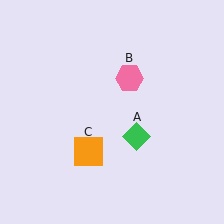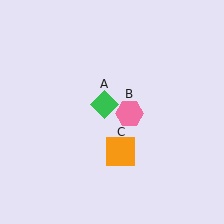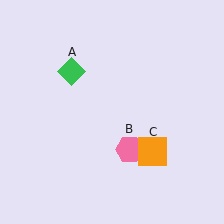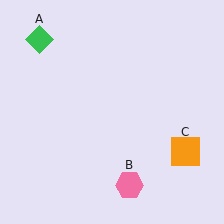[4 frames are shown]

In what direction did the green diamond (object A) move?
The green diamond (object A) moved up and to the left.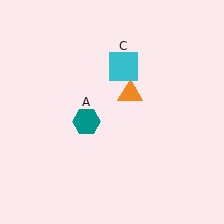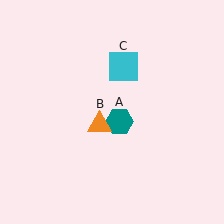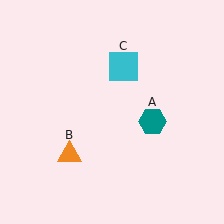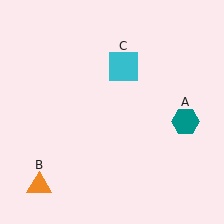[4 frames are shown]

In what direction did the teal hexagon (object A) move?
The teal hexagon (object A) moved right.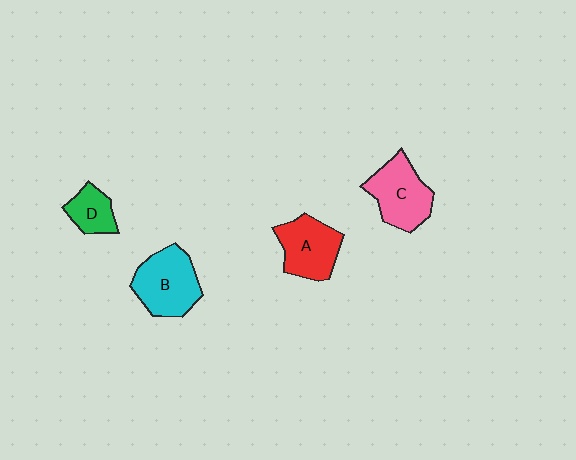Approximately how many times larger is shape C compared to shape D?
Approximately 1.9 times.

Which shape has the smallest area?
Shape D (green).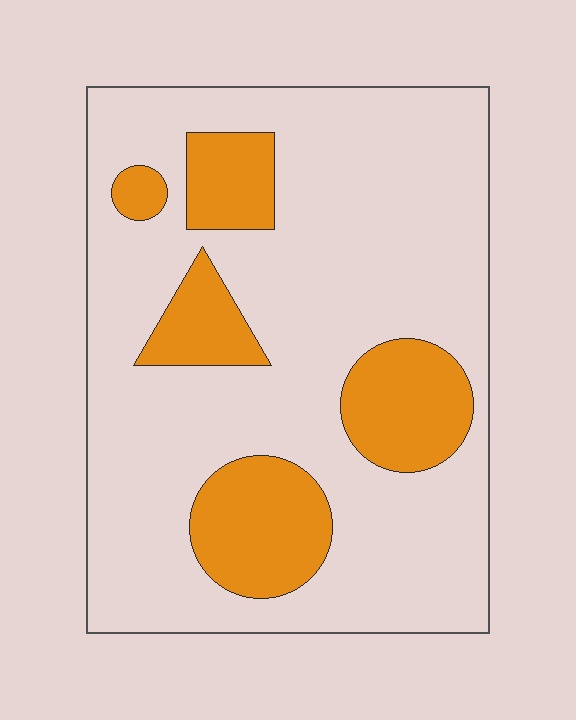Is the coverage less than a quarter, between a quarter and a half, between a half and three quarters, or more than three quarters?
Less than a quarter.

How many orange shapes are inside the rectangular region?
5.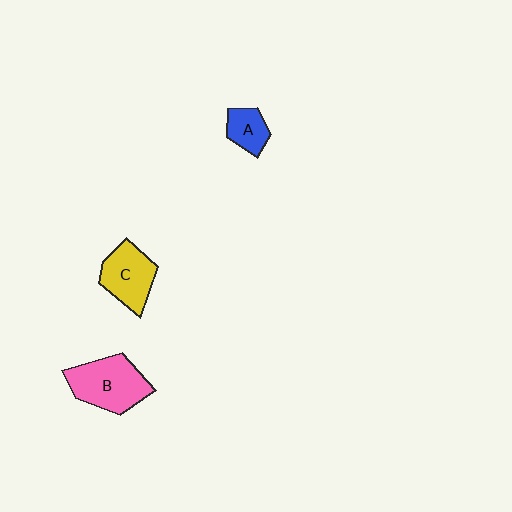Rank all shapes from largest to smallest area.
From largest to smallest: B (pink), C (yellow), A (blue).